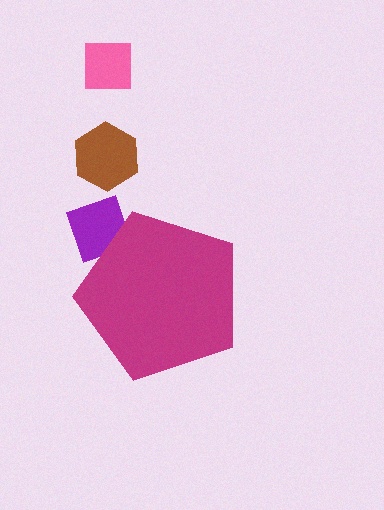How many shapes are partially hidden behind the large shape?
1 shape is partially hidden.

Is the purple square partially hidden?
Yes, the purple square is partially hidden behind the magenta pentagon.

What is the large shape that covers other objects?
A magenta pentagon.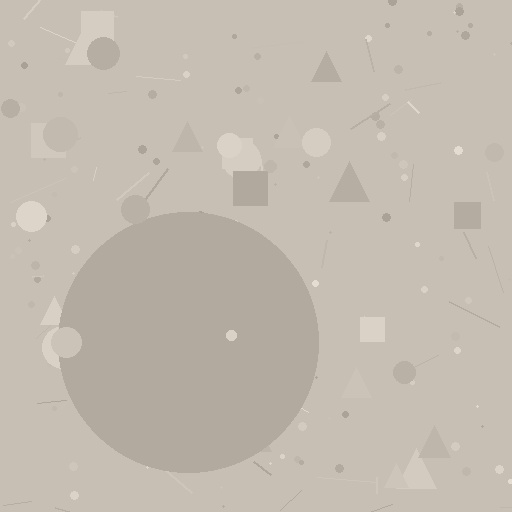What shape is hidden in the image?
A circle is hidden in the image.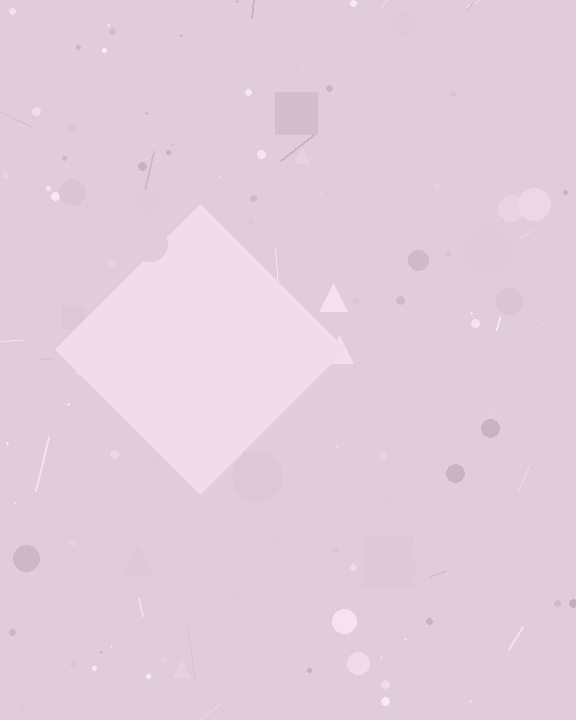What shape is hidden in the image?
A diamond is hidden in the image.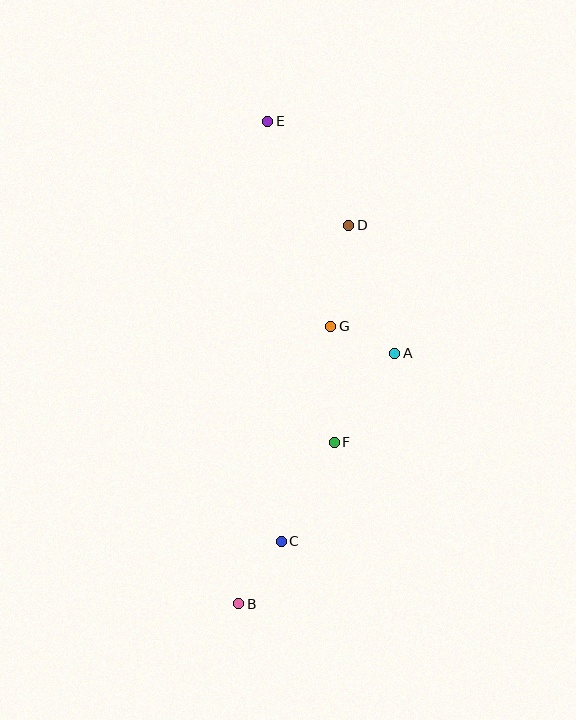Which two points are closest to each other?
Points A and G are closest to each other.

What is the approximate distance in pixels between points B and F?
The distance between B and F is approximately 188 pixels.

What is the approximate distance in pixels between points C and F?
The distance between C and F is approximately 112 pixels.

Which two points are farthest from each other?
Points B and E are farthest from each other.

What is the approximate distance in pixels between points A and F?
The distance between A and F is approximately 108 pixels.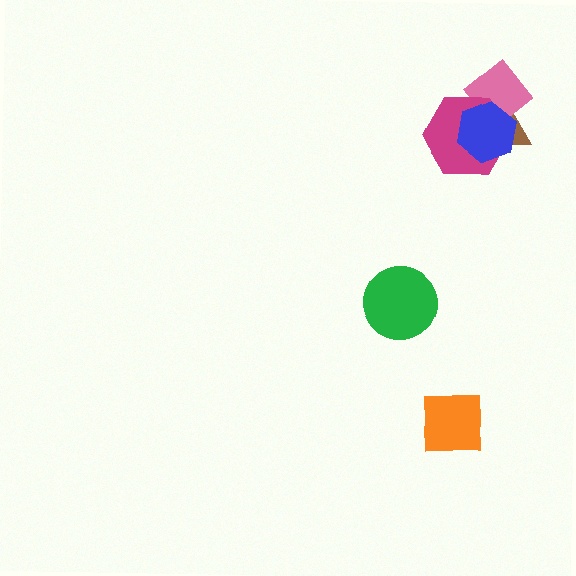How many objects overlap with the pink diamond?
3 objects overlap with the pink diamond.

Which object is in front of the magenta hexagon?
The blue hexagon is in front of the magenta hexagon.